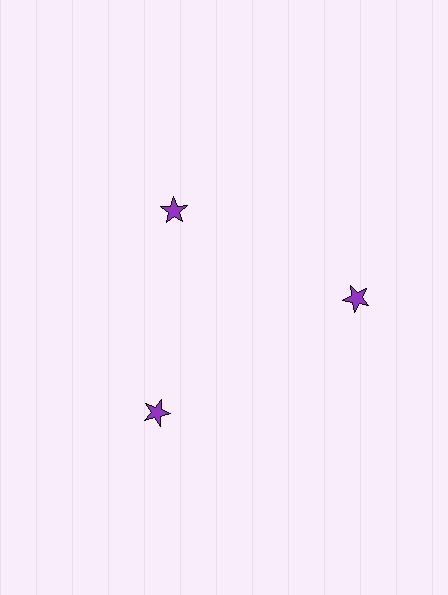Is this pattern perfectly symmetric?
No. The 3 purple stars are arranged in a ring, but one element near the 11 o'clock position is pulled inward toward the center, breaking the 3-fold rotational symmetry.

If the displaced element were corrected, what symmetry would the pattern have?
It would have 3-fold rotational symmetry — the pattern would map onto itself every 120 degrees.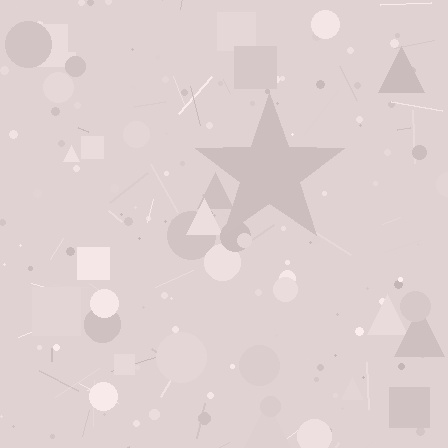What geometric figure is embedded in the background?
A star is embedded in the background.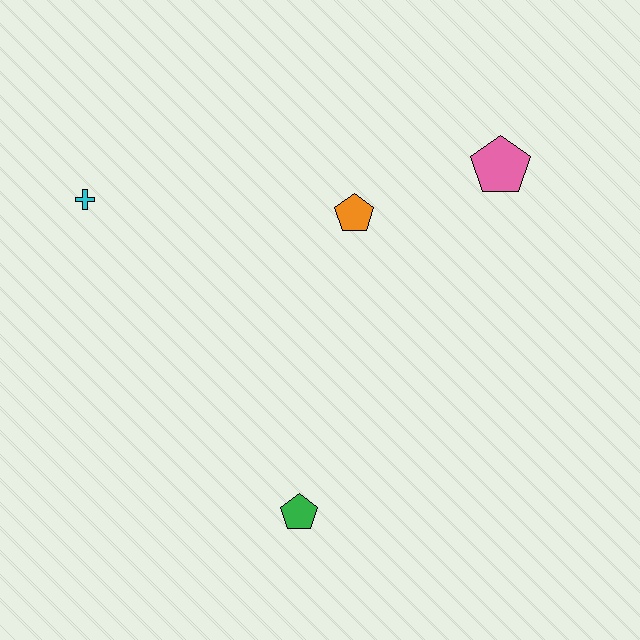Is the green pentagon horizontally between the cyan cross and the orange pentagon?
Yes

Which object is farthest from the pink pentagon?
The cyan cross is farthest from the pink pentagon.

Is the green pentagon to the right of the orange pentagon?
No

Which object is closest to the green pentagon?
The orange pentagon is closest to the green pentagon.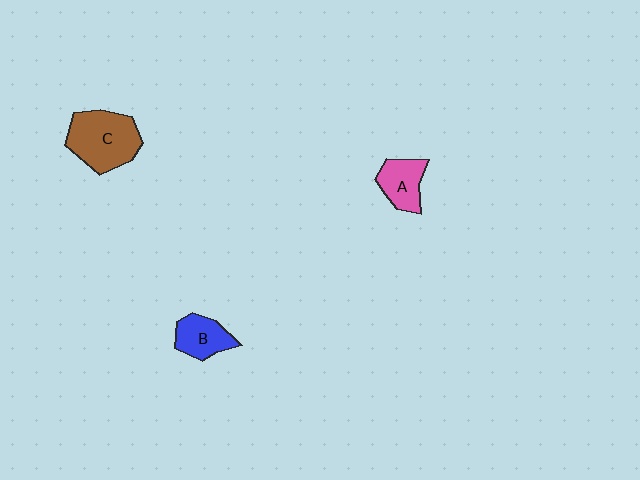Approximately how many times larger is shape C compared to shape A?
Approximately 1.8 times.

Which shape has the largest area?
Shape C (brown).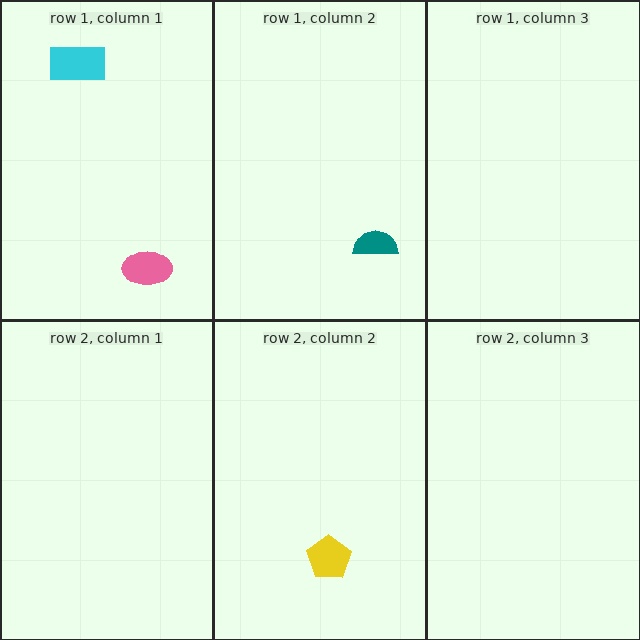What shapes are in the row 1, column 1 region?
The cyan rectangle, the pink ellipse.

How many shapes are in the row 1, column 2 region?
1.